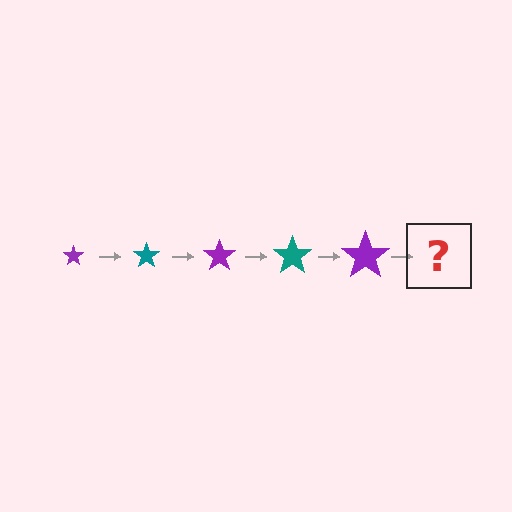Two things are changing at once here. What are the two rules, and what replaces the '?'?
The two rules are that the star grows larger each step and the color cycles through purple and teal. The '?' should be a teal star, larger than the previous one.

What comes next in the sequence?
The next element should be a teal star, larger than the previous one.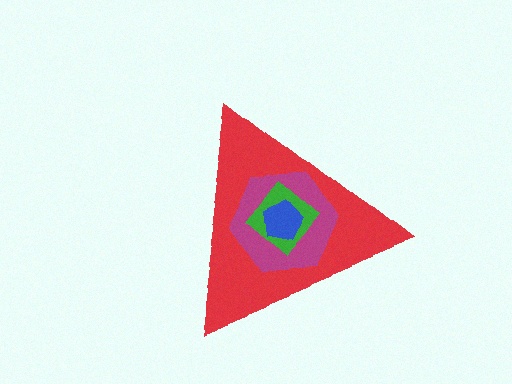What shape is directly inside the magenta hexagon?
The green diamond.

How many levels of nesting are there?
4.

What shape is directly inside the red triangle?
The magenta hexagon.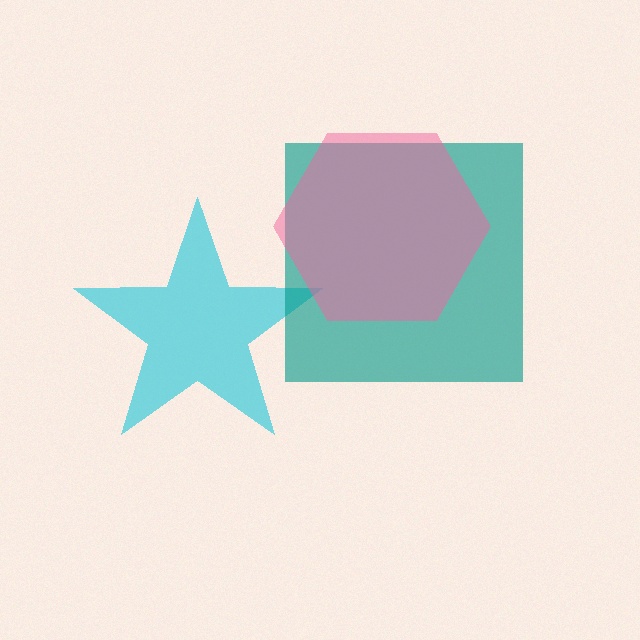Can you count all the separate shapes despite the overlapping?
Yes, there are 3 separate shapes.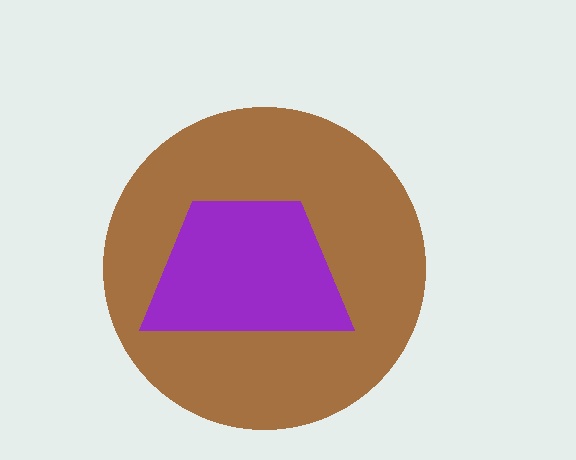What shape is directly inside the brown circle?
The purple trapezoid.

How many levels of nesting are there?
2.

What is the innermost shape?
The purple trapezoid.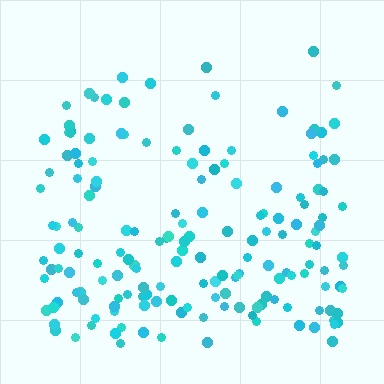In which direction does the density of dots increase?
From top to bottom, with the bottom side densest.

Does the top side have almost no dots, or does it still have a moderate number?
Still a moderate number, just noticeably fewer than the bottom.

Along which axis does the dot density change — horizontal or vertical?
Vertical.